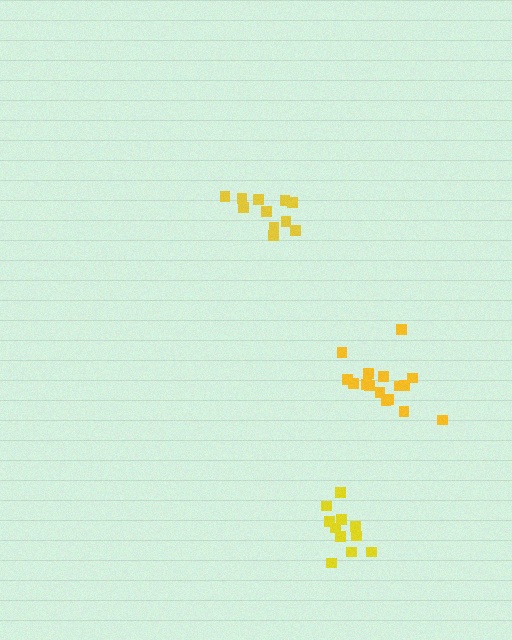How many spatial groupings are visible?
There are 3 spatial groupings.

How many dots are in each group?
Group 1: 11 dots, Group 2: 11 dots, Group 3: 16 dots (38 total).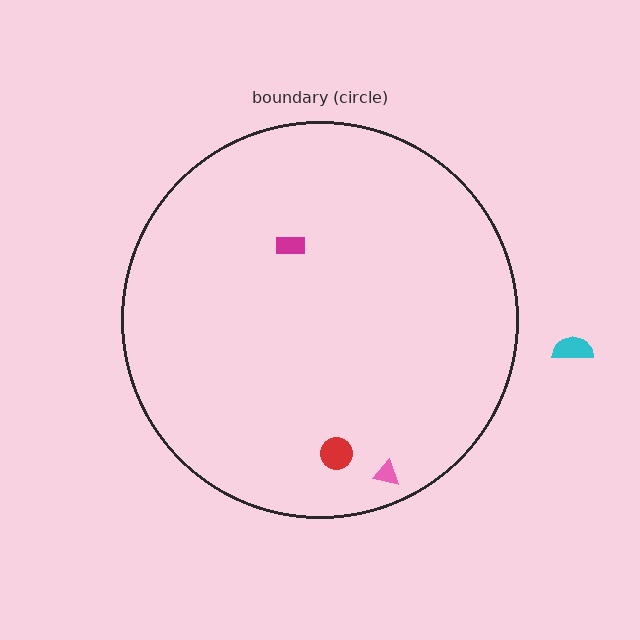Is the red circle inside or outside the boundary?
Inside.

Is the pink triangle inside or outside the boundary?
Inside.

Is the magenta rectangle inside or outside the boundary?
Inside.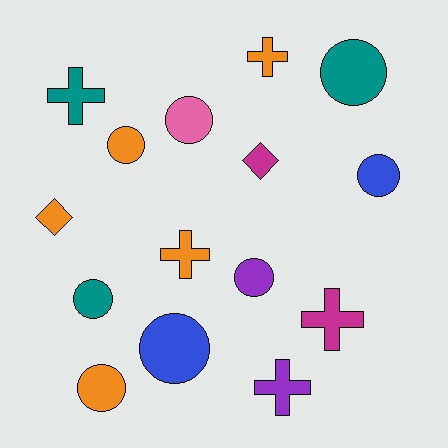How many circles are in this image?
There are 8 circles.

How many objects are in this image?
There are 15 objects.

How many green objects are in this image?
There are no green objects.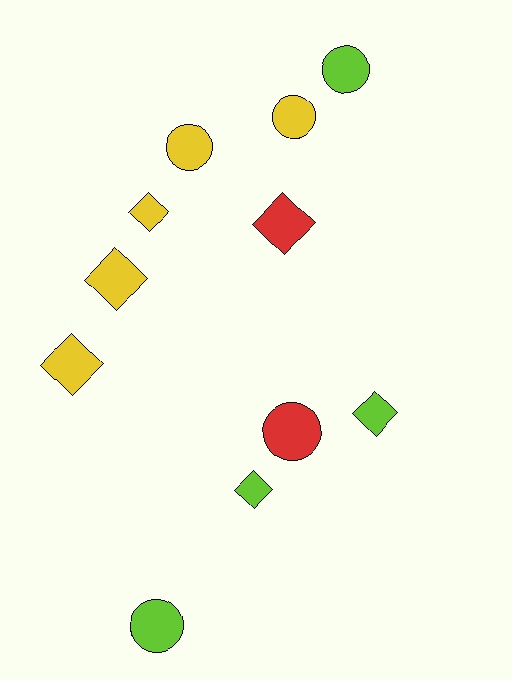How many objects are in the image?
There are 11 objects.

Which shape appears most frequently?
Diamond, with 6 objects.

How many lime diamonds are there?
There are 2 lime diamonds.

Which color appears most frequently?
Yellow, with 5 objects.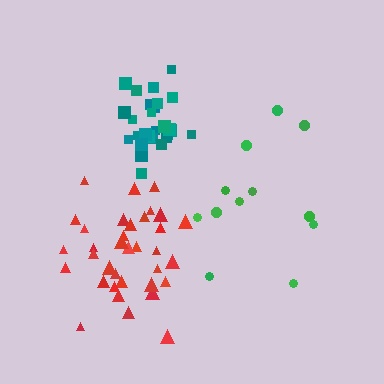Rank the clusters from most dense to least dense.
teal, red, green.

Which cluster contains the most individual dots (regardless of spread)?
Red (35).